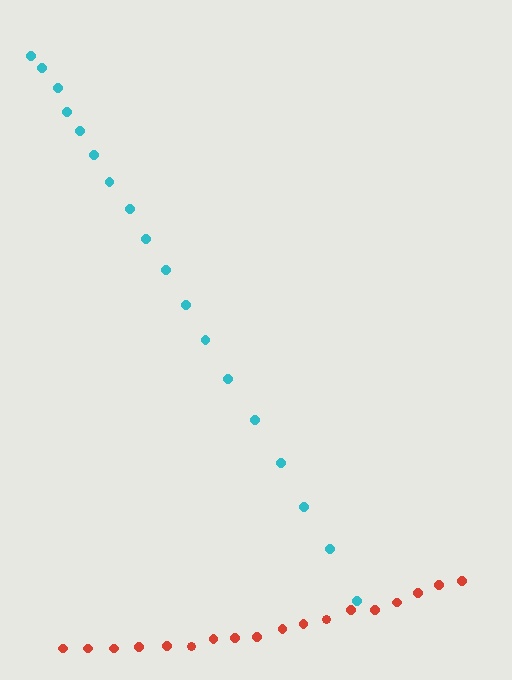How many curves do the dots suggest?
There are 2 distinct paths.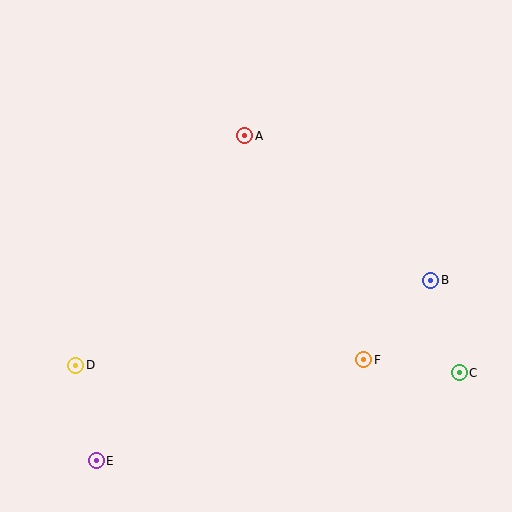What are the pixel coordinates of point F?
Point F is at (364, 360).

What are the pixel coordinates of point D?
Point D is at (76, 365).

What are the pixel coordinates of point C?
Point C is at (459, 373).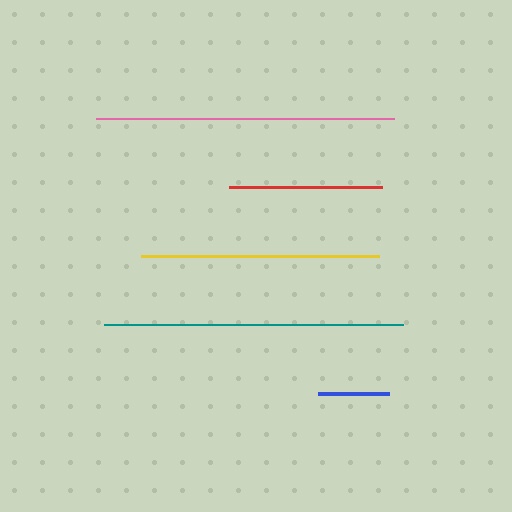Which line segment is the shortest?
The blue line is the shortest at approximately 71 pixels.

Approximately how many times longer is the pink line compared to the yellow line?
The pink line is approximately 1.3 times the length of the yellow line.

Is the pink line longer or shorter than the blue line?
The pink line is longer than the blue line.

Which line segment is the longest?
The pink line is the longest at approximately 299 pixels.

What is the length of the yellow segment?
The yellow segment is approximately 238 pixels long.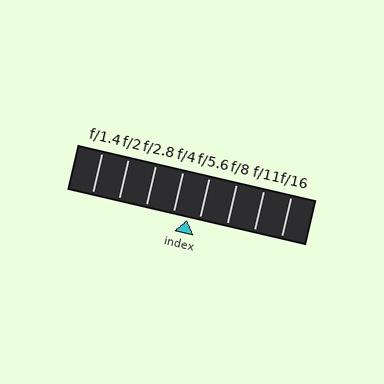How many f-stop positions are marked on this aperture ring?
There are 8 f-stop positions marked.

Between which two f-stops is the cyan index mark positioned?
The index mark is between f/4 and f/5.6.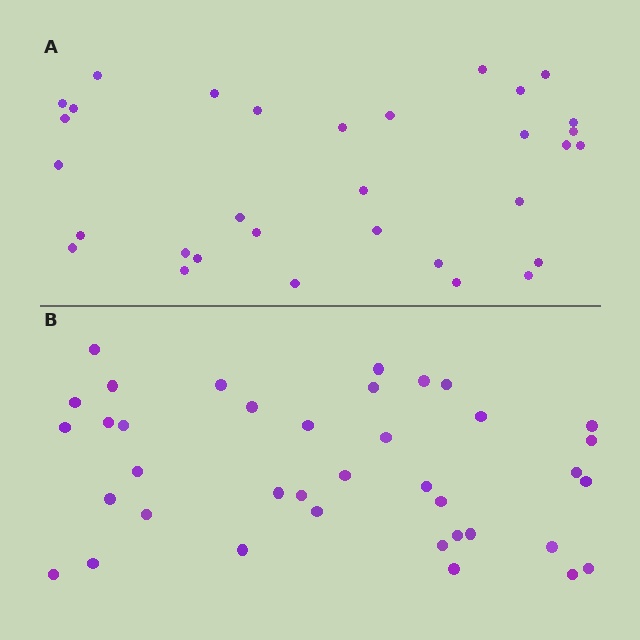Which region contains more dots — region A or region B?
Region B (the bottom region) has more dots.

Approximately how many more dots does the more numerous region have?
Region B has about 6 more dots than region A.